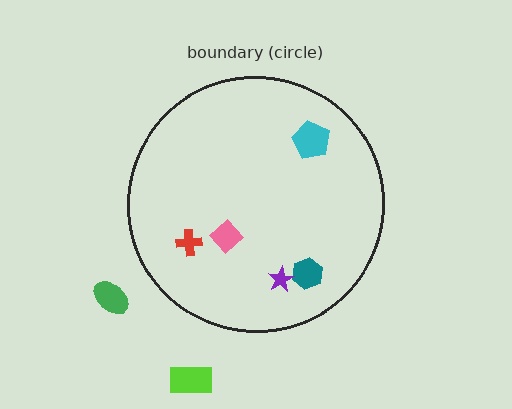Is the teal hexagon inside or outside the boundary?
Inside.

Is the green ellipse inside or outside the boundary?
Outside.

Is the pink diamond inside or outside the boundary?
Inside.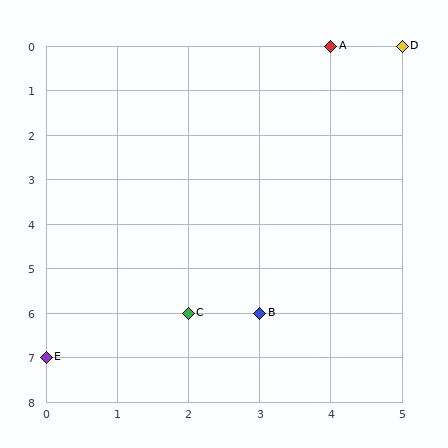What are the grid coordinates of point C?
Point C is at grid coordinates (2, 6).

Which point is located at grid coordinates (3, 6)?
Point B is at (3, 6).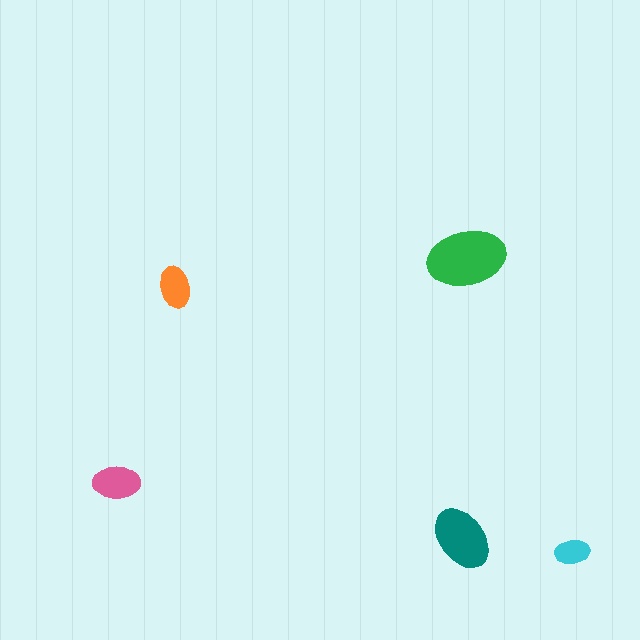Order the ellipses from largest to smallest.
the green one, the teal one, the pink one, the orange one, the cyan one.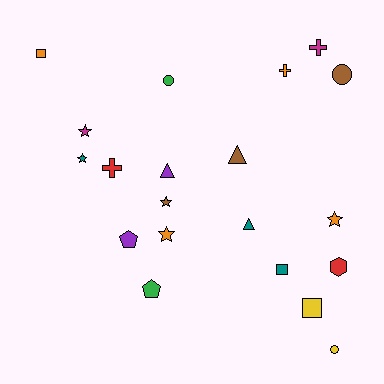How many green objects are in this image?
There are 2 green objects.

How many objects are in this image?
There are 20 objects.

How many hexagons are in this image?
There is 1 hexagon.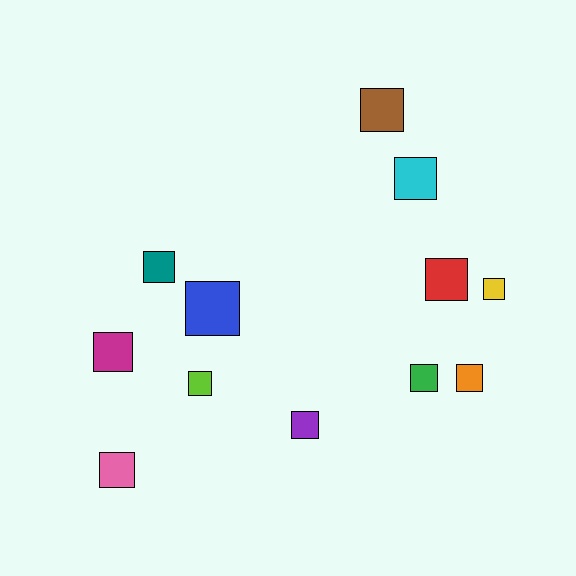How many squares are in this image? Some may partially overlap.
There are 12 squares.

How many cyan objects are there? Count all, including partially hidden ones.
There is 1 cyan object.